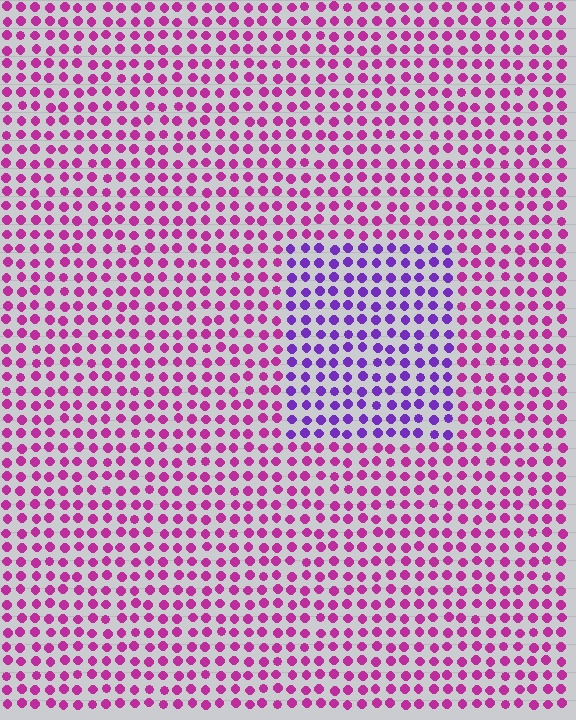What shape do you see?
I see a rectangle.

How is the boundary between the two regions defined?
The boundary is defined purely by a slight shift in hue (about 44 degrees). Spacing, size, and orientation are identical on both sides.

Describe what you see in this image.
The image is filled with small magenta elements in a uniform arrangement. A rectangle-shaped region is visible where the elements are tinted to a slightly different hue, forming a subtle color boundary.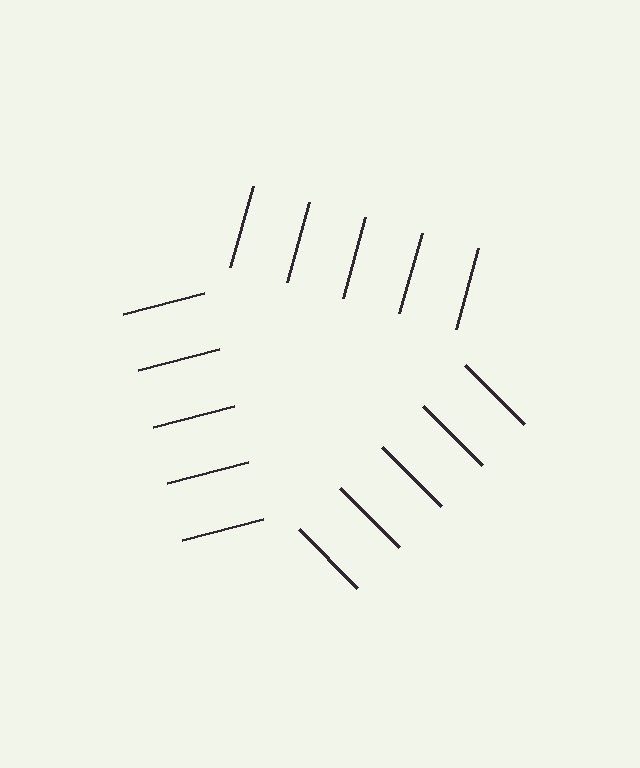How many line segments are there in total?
15 — 5 along each of the 3 edges.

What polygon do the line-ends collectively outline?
An illusory triangle — the line segments terminate on its edges but no continuous stroke is drawn.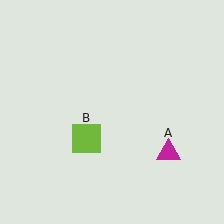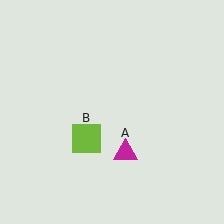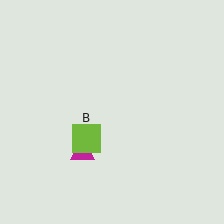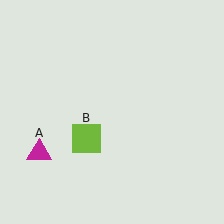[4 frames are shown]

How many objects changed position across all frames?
1 object changed position: magenta triangle (object A).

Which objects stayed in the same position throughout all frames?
Lime square (object B) remained stationary.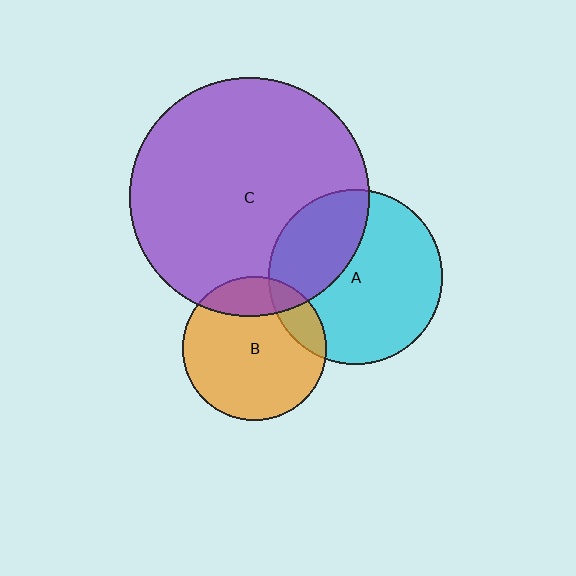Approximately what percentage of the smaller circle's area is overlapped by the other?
Approximately 15%.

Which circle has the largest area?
Circle C (purple).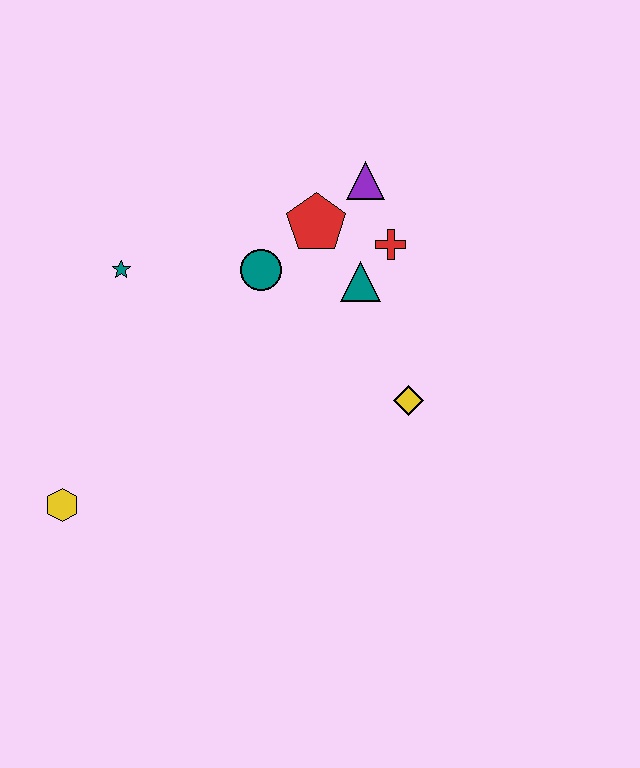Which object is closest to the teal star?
The teal circle is closest to the teal star.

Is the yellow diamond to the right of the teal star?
Yes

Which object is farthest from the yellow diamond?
The yellow hexagon is farthest from the yellow diamond.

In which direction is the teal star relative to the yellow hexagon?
The teal star is above the yellow hexagon.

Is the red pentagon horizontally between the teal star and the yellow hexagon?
No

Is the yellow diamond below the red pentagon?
Yes